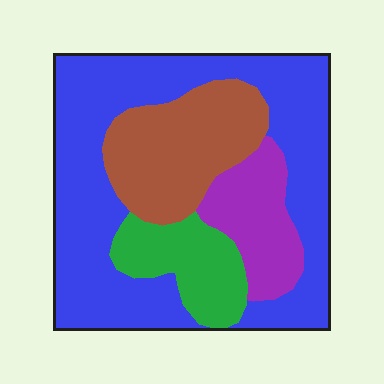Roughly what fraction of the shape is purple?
Purple takes up less than a sixth of the shape.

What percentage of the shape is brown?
Brown covers 21% of the shape.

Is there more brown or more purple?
Brown.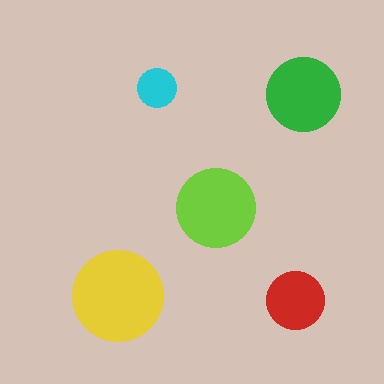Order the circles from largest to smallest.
the yellow one, the lime one, the green one, the red one, the cyan one.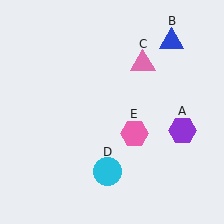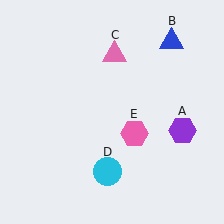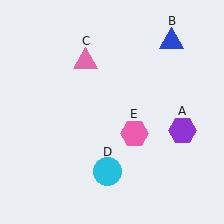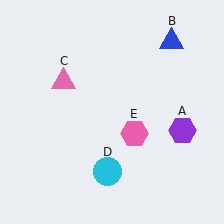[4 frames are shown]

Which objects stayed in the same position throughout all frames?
Purple hexagon (object A) and blue triangle (object B) and cyan circle (object D) and pink hexagon (object E) remained stationary.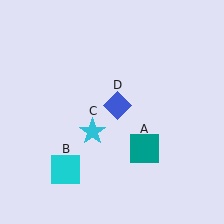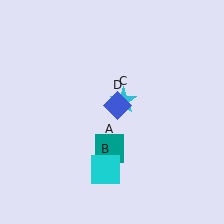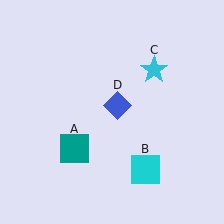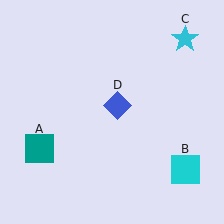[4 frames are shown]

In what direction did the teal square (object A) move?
The teal square (object A) moved left.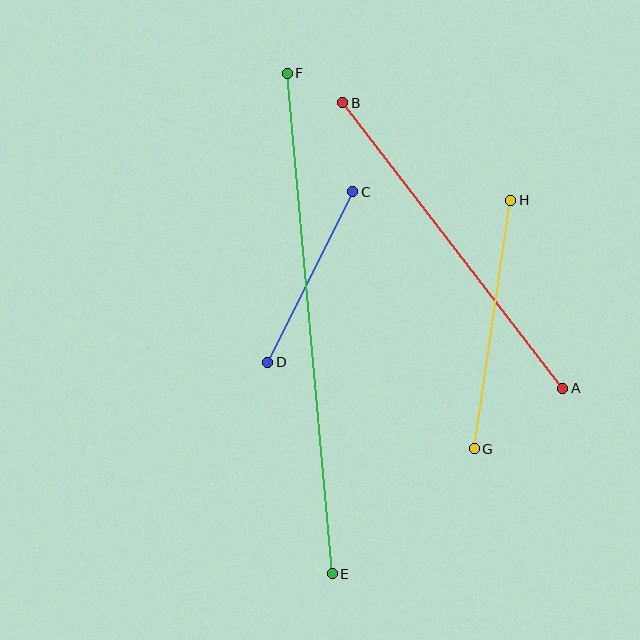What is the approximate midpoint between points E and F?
The midpoint is at approximately (310, 324) pixels.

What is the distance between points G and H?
The distance is approximately 251 pixels.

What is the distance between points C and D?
The distance is approximately 190 pixels.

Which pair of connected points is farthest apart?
Points E and F are farthest apart.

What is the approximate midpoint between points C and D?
The midpoint is at approximately (310, 277) pixels.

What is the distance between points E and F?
The distance is approximately 502 pixels.